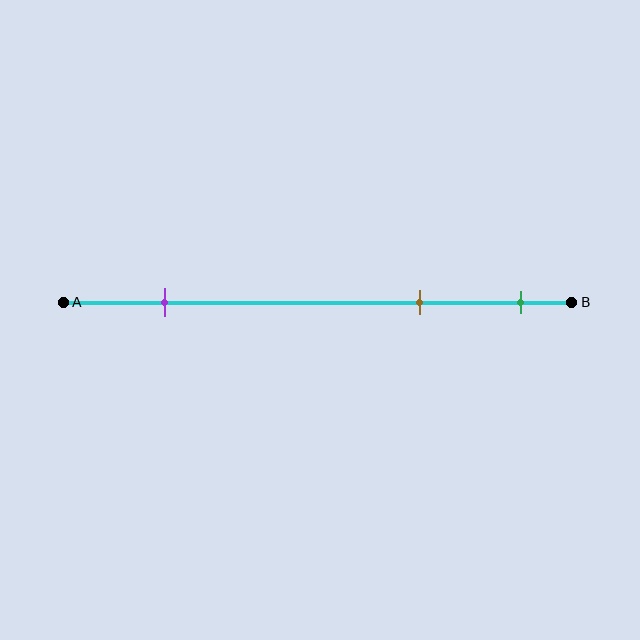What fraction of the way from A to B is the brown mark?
The brown mark is approximately 70% (0.7) of the way from A to B.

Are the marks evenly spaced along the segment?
No, the marks are not evenly spaced.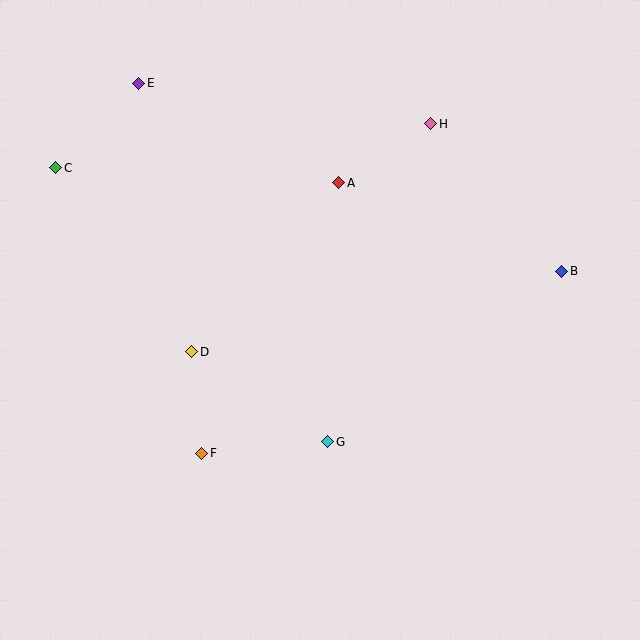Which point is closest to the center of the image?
Point G at (328, 442) is closest to the center.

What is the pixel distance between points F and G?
The distance between F and G is 127 pixels.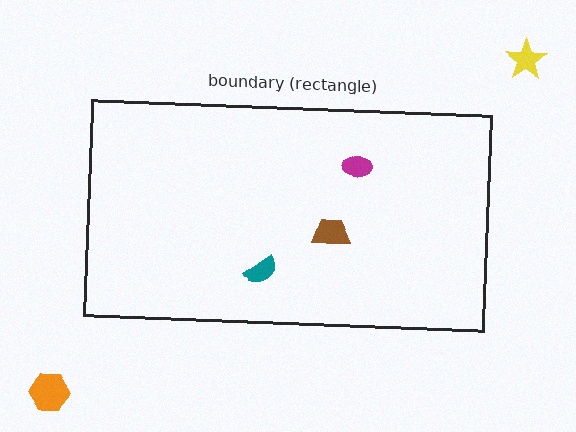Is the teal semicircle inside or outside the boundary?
Inside.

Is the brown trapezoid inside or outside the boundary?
Inside.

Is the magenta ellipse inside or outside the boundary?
Inside.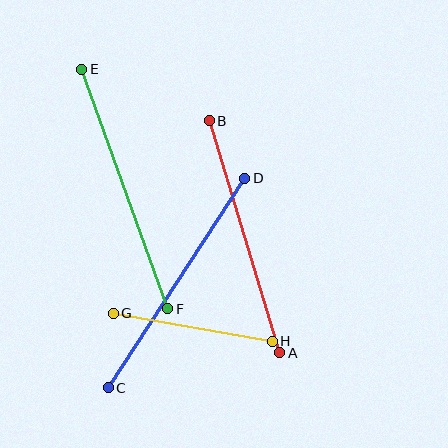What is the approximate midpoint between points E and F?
The midpoint is at approximately (125, 189) pixels.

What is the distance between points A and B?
The distance is approximately 242 pixels.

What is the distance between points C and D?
The distance is approximately 250 pixels.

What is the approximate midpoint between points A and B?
The midpoint is at approximately (244, 237) pixels.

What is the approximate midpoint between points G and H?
The midpoint is at approximately (193, 327) pixels.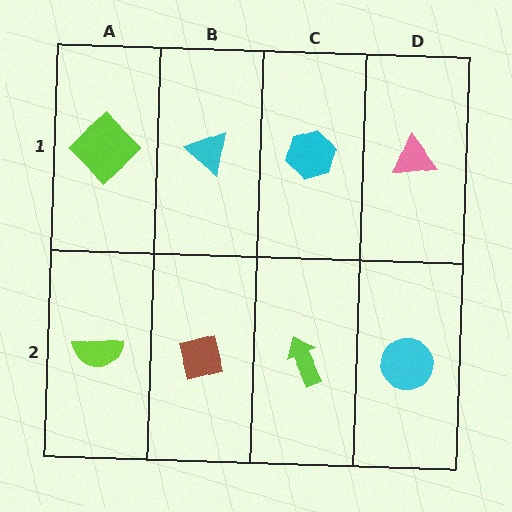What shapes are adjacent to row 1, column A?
A lime semicircle (row 2, column A), a cyan triangle (row 1, column B).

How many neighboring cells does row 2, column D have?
2.